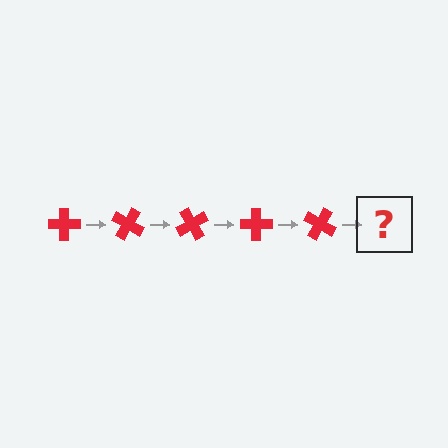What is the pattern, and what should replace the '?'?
The pattern is that the cross rotates 30 degrees each step. The '?' should be a red cross rotated 150 degrees.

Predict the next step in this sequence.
The next step is a red cross rotated 150 degrees.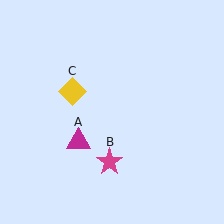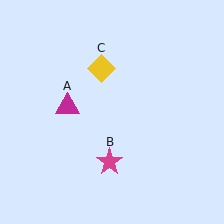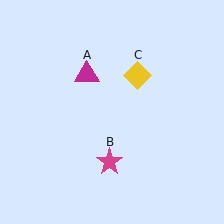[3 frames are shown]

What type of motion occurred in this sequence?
The magenta triangle (object A), yellow diamond (object C) rotated clockwise around the center of the scene.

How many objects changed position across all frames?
2 objects changed position: magenta triangle (object A), yellow diamond (object C).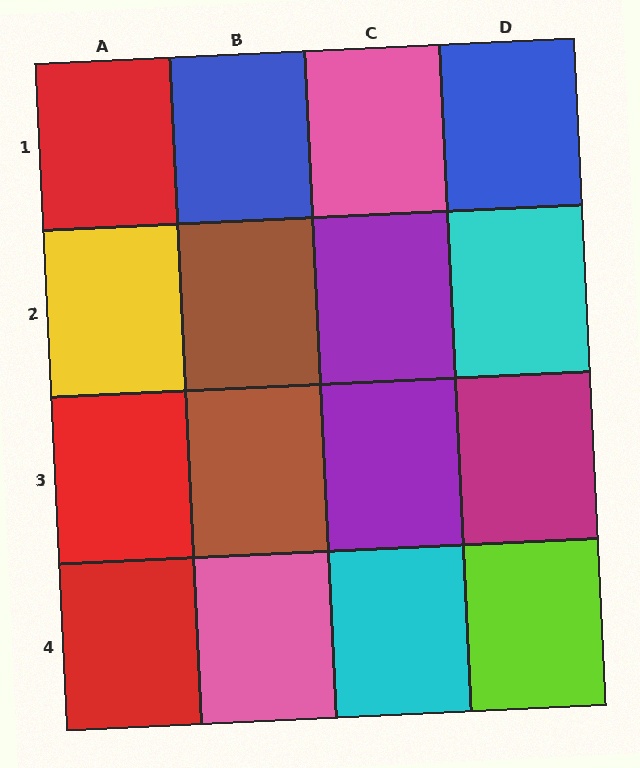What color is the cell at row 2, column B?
Brown.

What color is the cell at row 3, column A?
Red.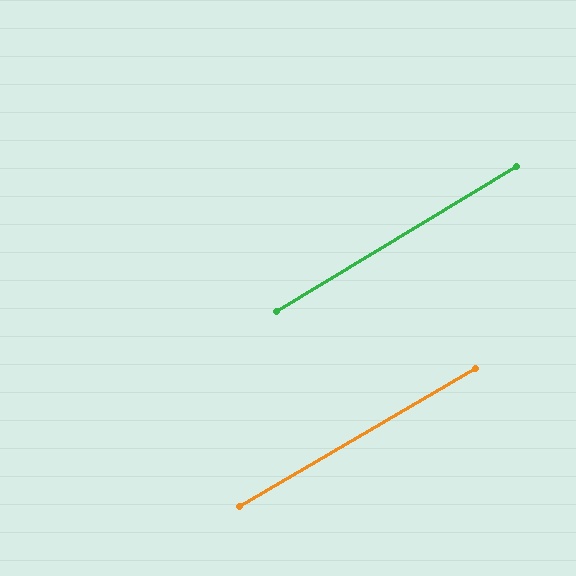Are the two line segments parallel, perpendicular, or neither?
Parallel — their directions differ by only 1.0°.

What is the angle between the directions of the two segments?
Approximately 1 degree.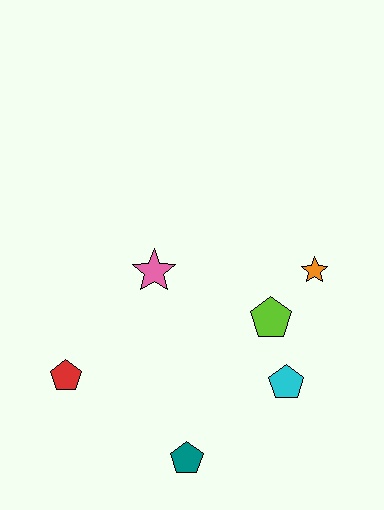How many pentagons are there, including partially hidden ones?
There are 4 pentagons.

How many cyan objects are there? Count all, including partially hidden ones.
There is 1 cyan object.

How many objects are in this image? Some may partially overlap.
There are 6 objects.